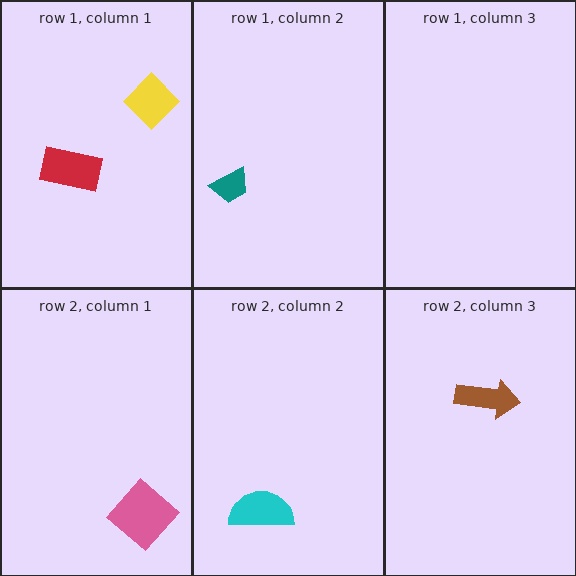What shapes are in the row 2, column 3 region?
The brown arrow.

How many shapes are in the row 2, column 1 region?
1.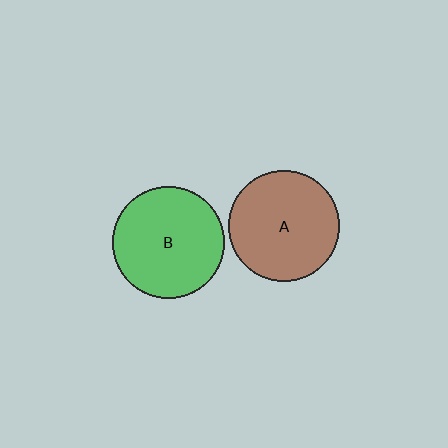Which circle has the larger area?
Circle B (green).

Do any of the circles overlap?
No, none of the circles overlap.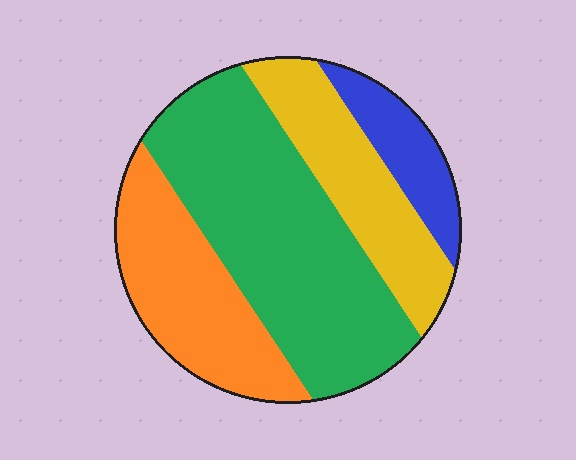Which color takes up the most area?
Green, at roughly 45%.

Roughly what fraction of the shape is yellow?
Yellow takes up about one fifth (1/5) of the shape.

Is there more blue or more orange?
Orange.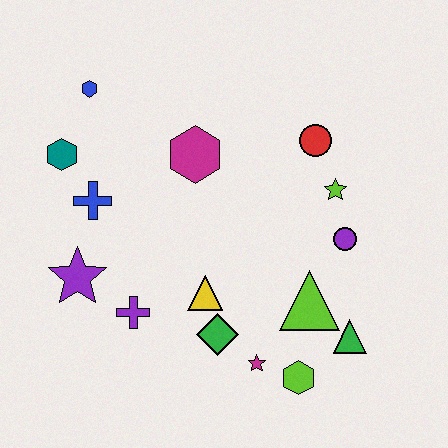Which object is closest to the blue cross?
The teal hexagon is closest to the blue cross.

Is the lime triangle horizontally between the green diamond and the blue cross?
No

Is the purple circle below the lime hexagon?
No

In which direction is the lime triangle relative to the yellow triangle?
The lime triangle is to the right of the yellow triangle.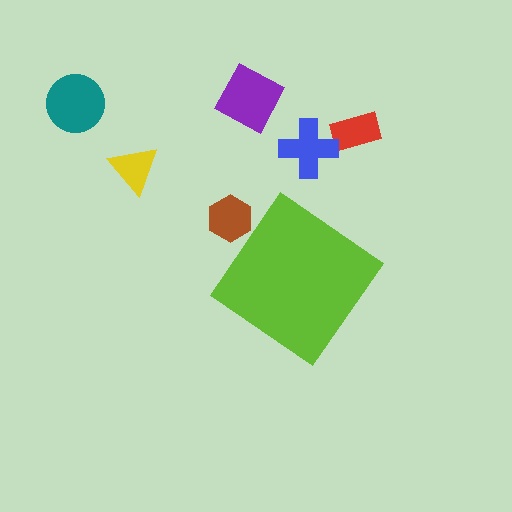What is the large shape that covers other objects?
A lime diamond.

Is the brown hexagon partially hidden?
Yes, the brown hexagon is partially hidden behind the lime diamond.